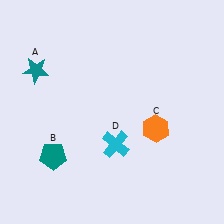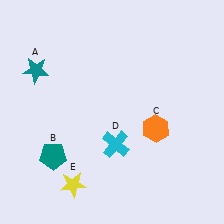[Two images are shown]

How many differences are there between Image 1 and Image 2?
There is 1 difference between the two images.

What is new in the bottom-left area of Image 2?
A yellow star (E) was added in the bottom-left area of Image 2.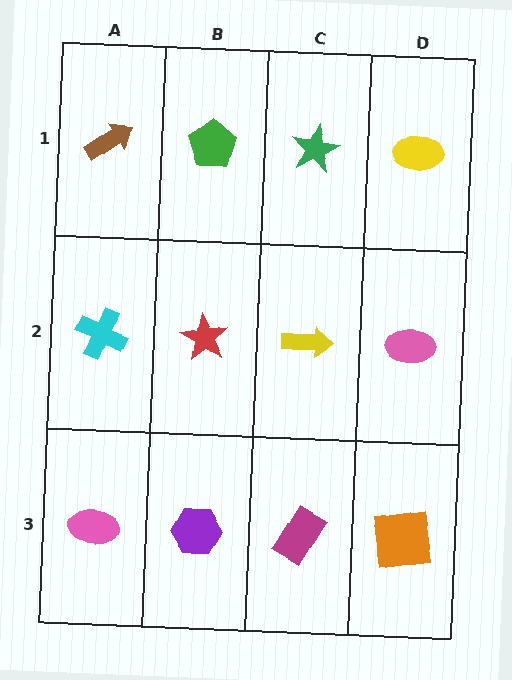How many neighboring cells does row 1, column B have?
3.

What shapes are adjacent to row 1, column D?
A pink ellipse (row 2, column D), a green star (row 1, column C).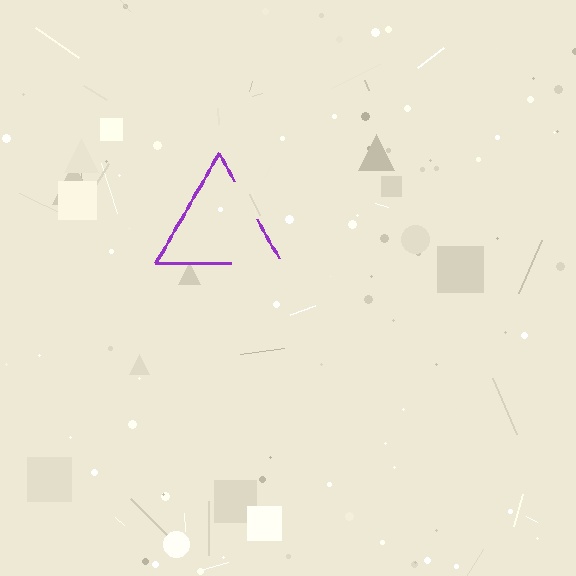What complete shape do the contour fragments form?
The contour fragments form a triangle.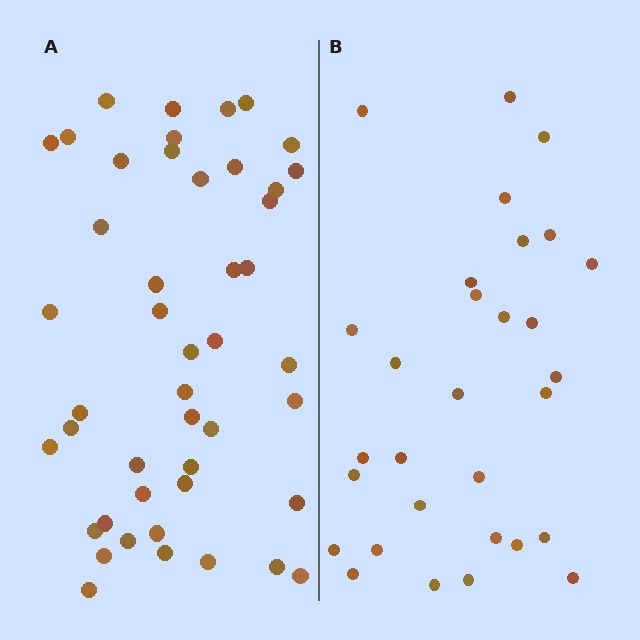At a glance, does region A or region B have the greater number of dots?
Region A (the left region) has more dots.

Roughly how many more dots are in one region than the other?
Region A has approximately 15 more dots than region B.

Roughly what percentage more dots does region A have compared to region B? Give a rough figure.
About 55% more.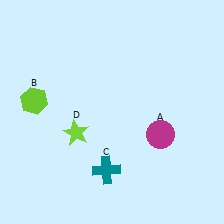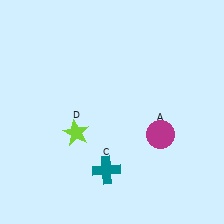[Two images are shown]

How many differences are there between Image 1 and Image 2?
There is 1 difference between the two images.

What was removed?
The lime hexagon (B) was removed in Image 2.